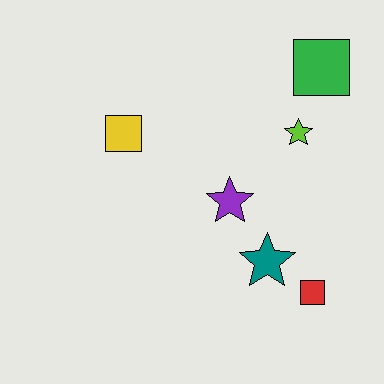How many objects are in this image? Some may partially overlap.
There are 6 objects.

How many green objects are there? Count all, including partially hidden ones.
There is 1 green object.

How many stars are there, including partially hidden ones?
There are 3 stars.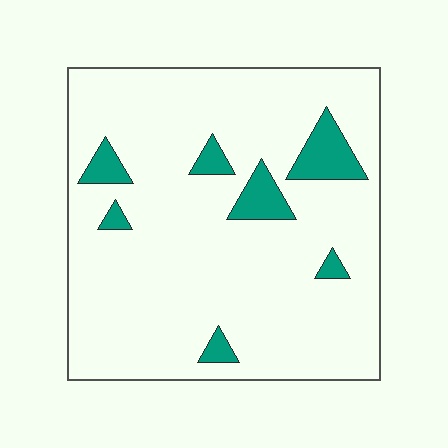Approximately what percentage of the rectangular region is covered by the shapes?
Approximately 10%.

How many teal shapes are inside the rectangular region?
7.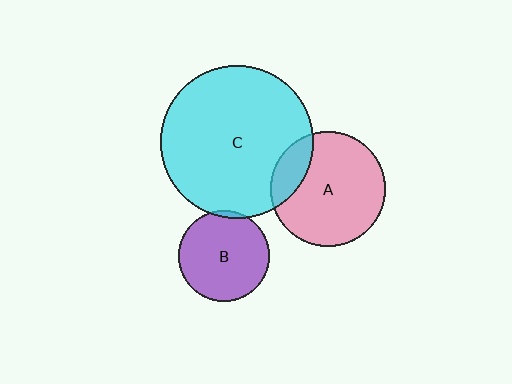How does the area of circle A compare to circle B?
Approximately 1.6 times.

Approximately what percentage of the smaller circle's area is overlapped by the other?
Approximately 20%.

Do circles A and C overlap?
Yes.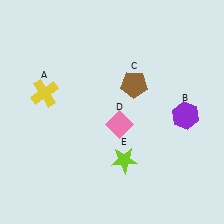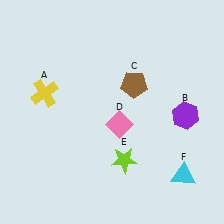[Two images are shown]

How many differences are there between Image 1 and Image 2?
There is 1 difference between the two images.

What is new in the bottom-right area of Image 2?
A cyan triangle (F) was added in the bottom-right area of Image 2.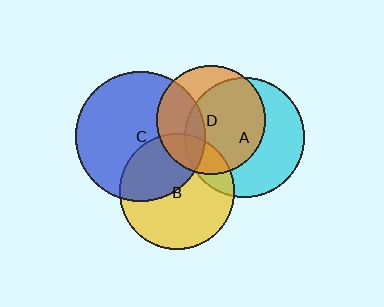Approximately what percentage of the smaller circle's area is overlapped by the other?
Approximately 15%.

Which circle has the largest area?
Circle C (blue).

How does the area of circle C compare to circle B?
Approximately 1.3 times.